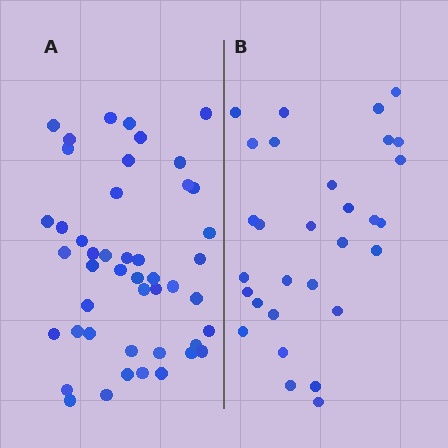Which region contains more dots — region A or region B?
Region A (the left region) has more dots.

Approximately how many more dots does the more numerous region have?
Region A has approximately 15 more dots than region B.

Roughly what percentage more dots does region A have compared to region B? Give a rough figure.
About 55% more.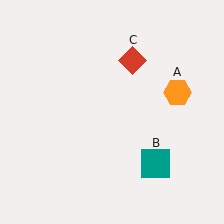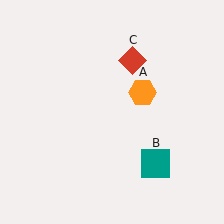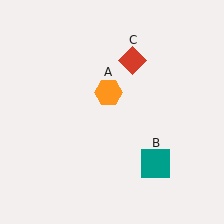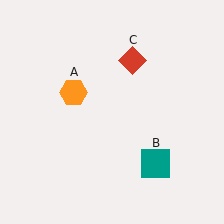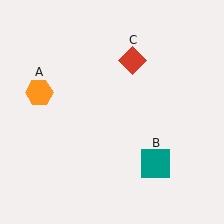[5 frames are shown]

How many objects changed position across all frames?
1 object changed position: orange hexagon (object A).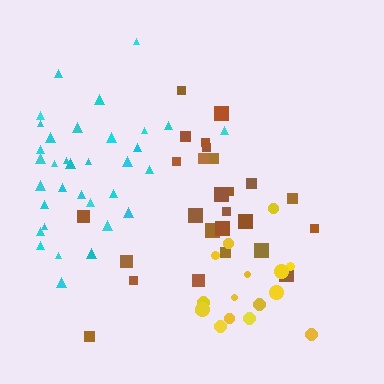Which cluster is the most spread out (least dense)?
Cyan.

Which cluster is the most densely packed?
Yellow.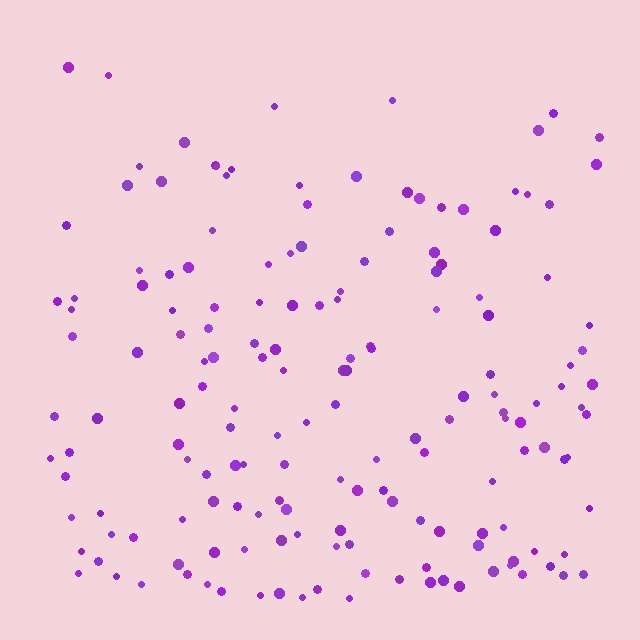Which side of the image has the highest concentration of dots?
The bottom.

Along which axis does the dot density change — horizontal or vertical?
Vertical.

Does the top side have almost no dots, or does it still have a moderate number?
Still a moderate number, just noticeably fewer than the bottom.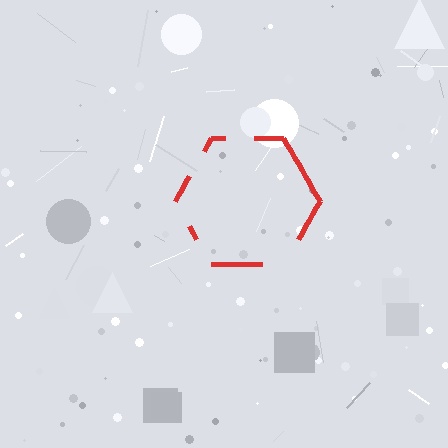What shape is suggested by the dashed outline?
The dashed outline suggests a hexagon.